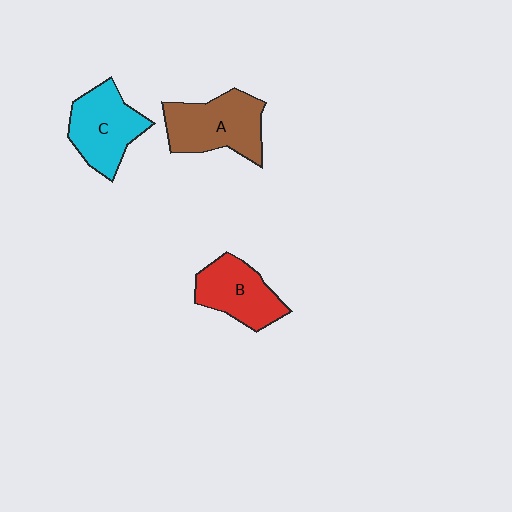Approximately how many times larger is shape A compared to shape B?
Approximately 1.2 times.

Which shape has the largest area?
Shape A (brown).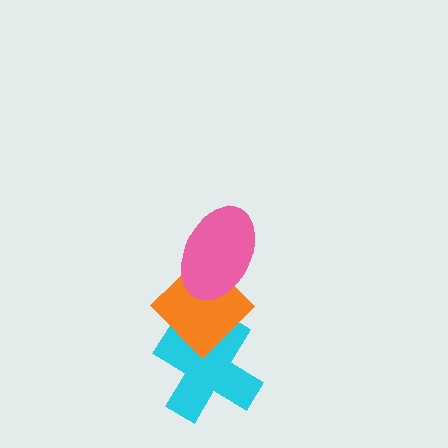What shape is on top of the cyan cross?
The orange diamond is on top of the cyan cross.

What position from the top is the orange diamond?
The orange diamond is 2nd from the top.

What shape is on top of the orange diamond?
The pink ellipse is on top of the orange diamond.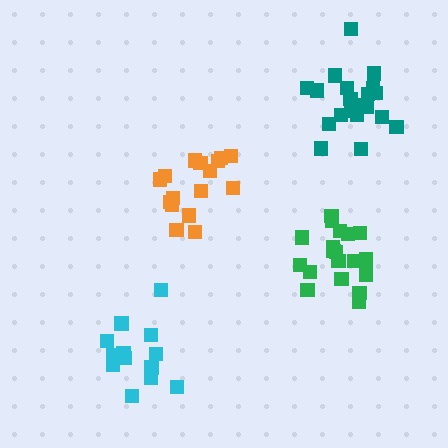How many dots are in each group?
Group 1: 19 dots, Group 2: 16 dots, Group 3: 20 dots, Group 4: 14 dots (69 total).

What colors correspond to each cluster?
The clusters are colored: green, orange, teal, cyan.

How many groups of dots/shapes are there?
There are 4 groups.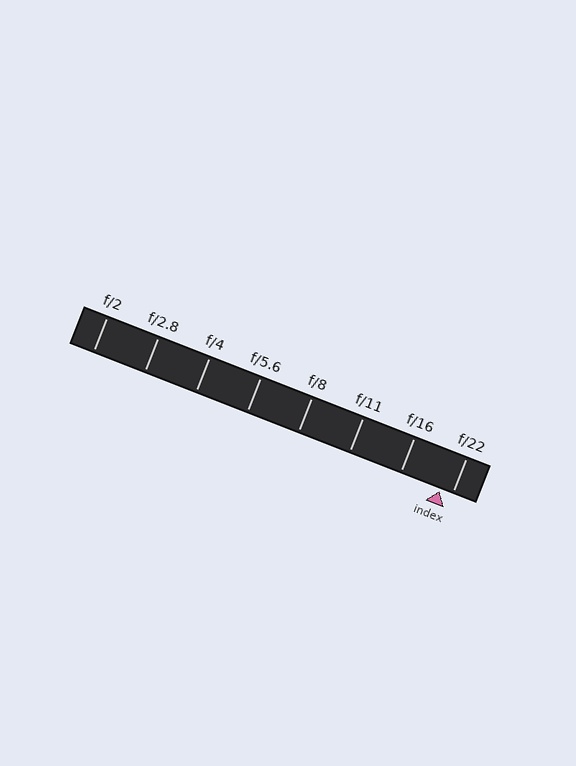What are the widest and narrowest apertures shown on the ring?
The widest aperture shown is f/2 and the narrowest is f/22.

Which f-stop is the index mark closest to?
The index mark is closest to f/22.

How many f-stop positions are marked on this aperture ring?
There are 8 f-stop positions marked.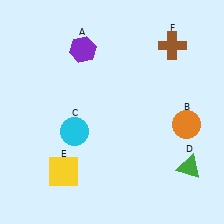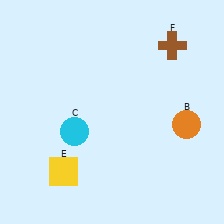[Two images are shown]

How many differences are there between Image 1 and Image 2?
There are 2 differences between the two images.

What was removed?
The purple hexagon (A), the green triangle (D) were removed in Image 2.